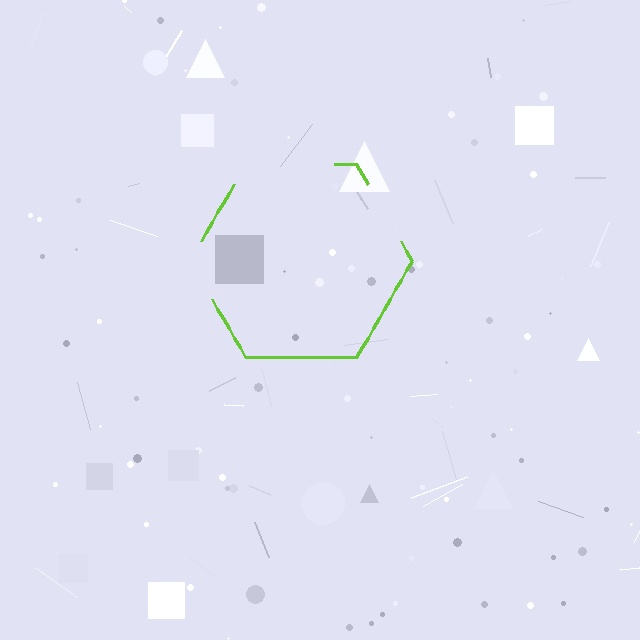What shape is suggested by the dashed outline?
The dashed outline suggests a hexagon.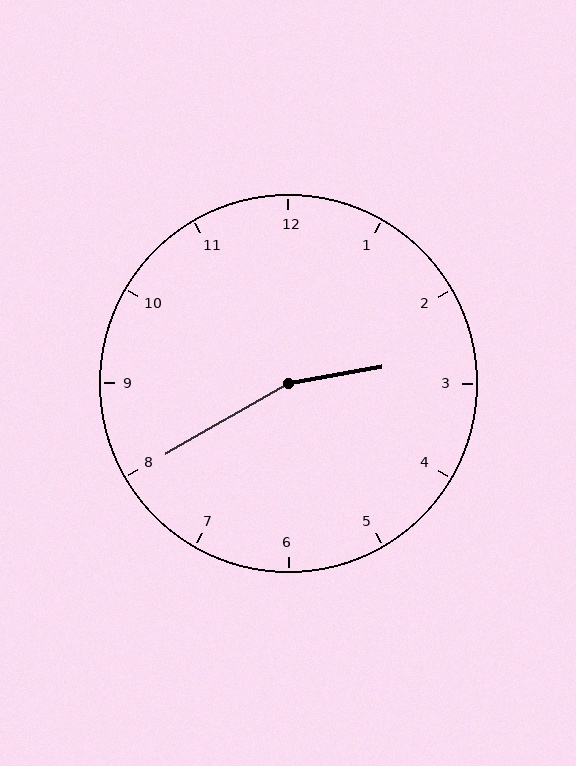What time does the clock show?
2:40.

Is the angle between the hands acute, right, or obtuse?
It is obtuse.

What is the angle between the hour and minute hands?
Approximately 160 degrees.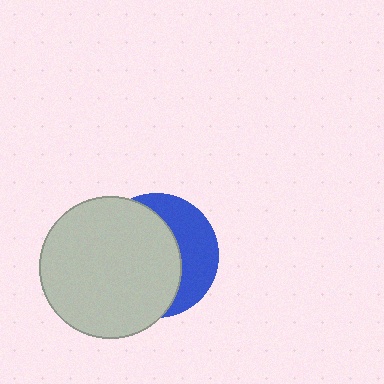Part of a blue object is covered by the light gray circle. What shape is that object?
It is a circle.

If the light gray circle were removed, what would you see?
You would see the complete blue circle.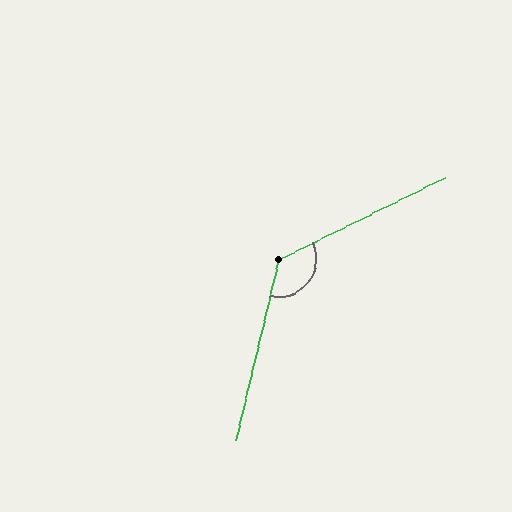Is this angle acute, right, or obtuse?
It is obtuse.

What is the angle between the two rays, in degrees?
Approximately 130 degrees.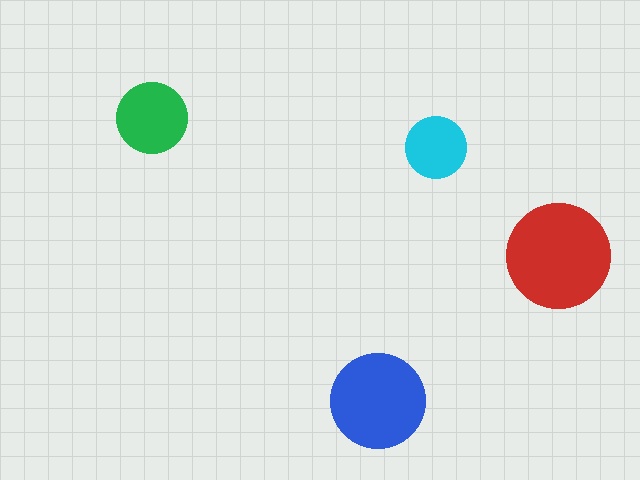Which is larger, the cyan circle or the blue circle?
The blue one.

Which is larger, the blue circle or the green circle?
The blue one.